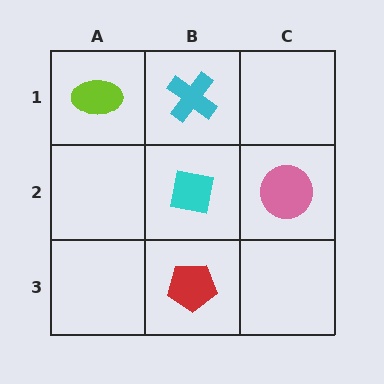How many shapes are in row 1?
2 shapes.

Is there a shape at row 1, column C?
No, that cell is empty.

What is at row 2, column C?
A pink circle.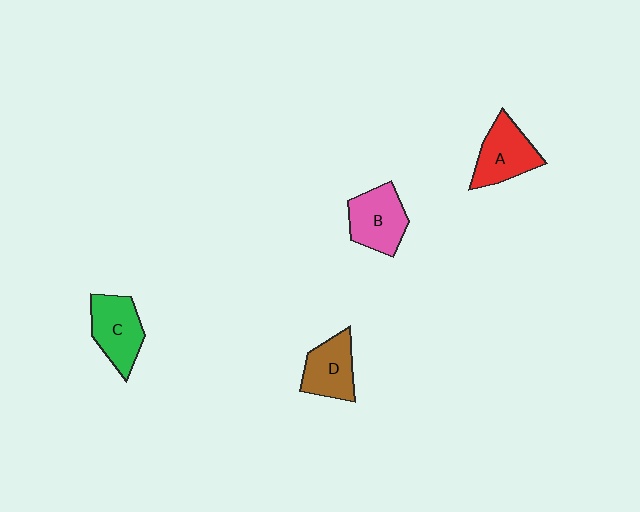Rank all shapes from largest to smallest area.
From largest to smallest: A (red), C (green), B (pink), D (brown).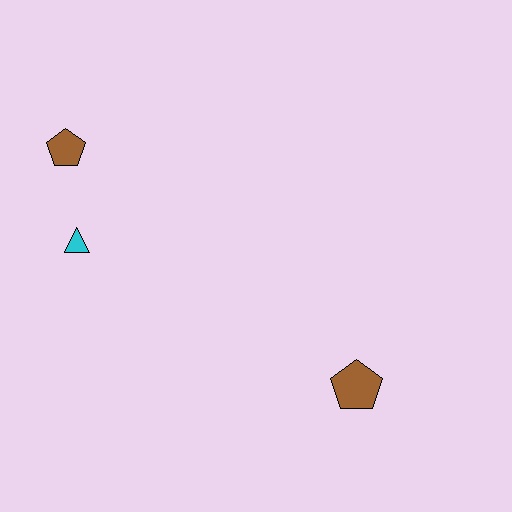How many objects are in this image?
There are 3 objects.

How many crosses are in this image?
There are no crosses.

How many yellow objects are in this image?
There are no yellow objects.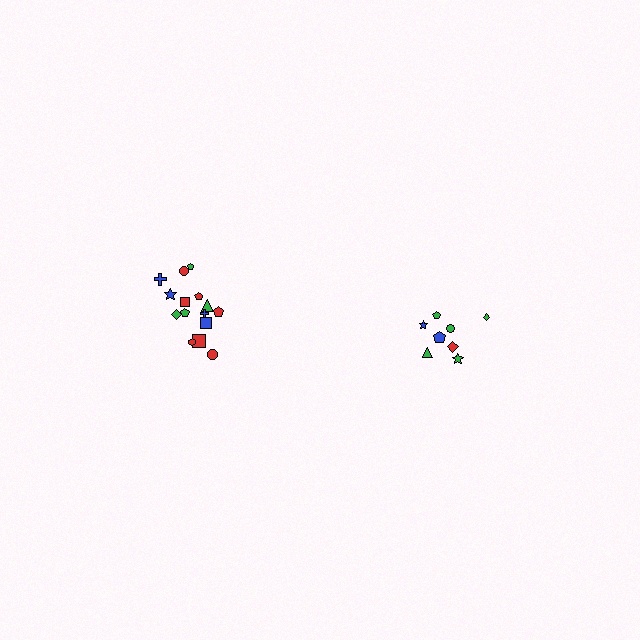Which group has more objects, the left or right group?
The left group.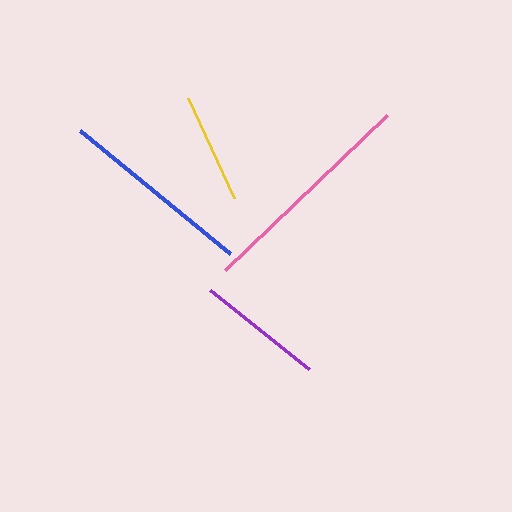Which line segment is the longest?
The pink line is the longest at approximately 225 pixels.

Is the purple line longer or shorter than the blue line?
The blue line is longer than the purple line.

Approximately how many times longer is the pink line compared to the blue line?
The pink line is approximately 1.2 times the length of the blue line.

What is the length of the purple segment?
The purple segment is approximately 126 pixels long.